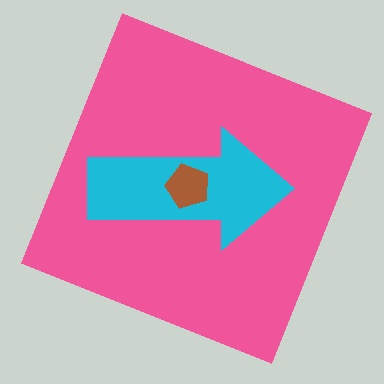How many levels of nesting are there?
3.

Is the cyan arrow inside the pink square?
Yes.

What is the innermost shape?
The brown pentagon.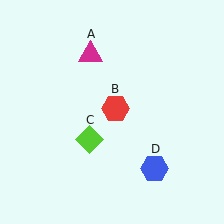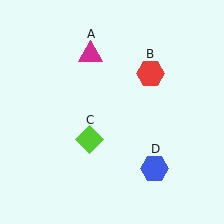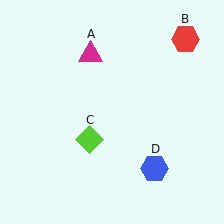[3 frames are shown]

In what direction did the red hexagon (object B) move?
The red hexagon (object B) moved up and to the right.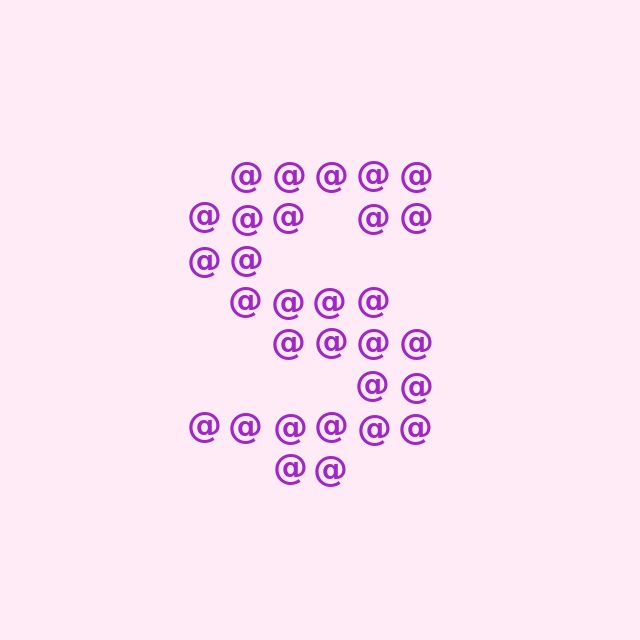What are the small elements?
The small elements are at signs.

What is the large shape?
The large shape is the letter S.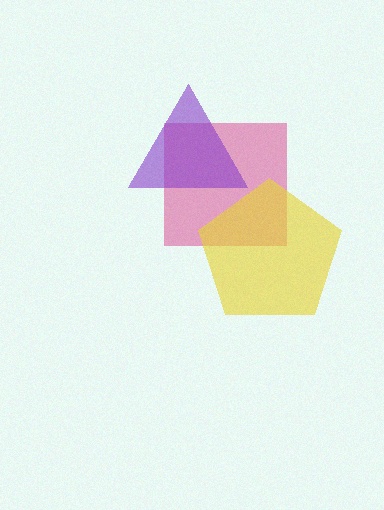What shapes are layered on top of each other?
The layered shapes are: a magenta square, a yellow pentagon, a purple triangle.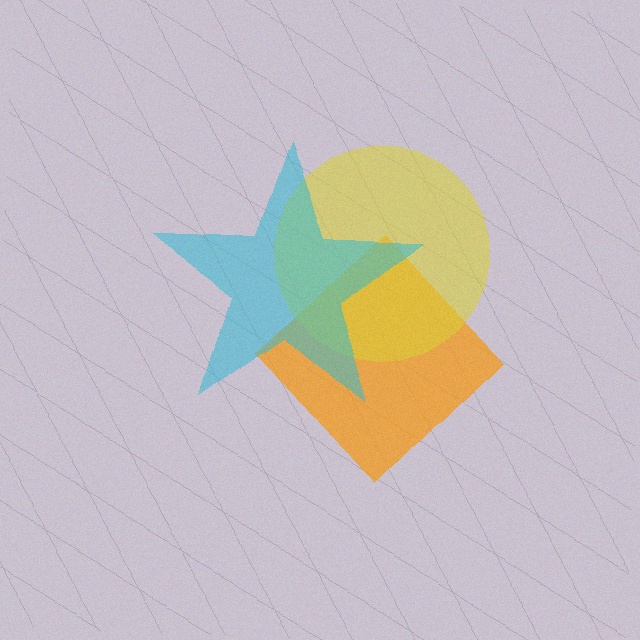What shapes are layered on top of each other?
The layered shapes are: an orange diamond, a yellow circle, a cyan star.